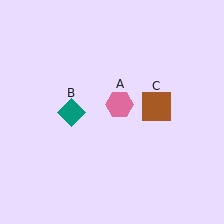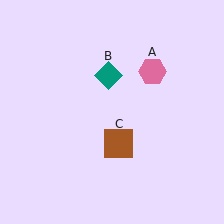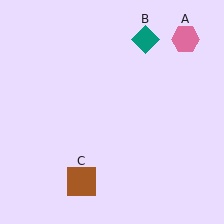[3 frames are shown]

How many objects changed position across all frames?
3 objects changed position: pink hexagon (object A), teal diamond (object B), brown square (object C).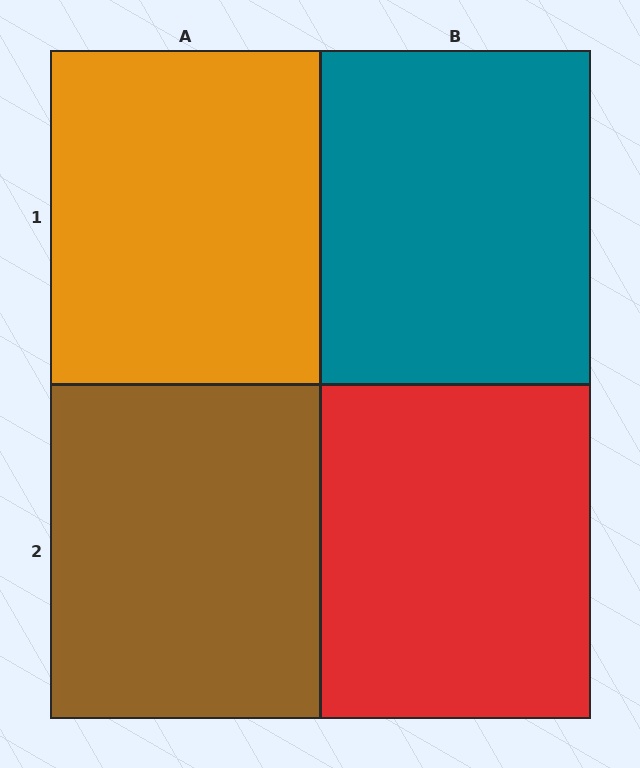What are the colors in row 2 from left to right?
Brown, red.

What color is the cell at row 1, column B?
Teal.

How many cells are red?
1 cell is red.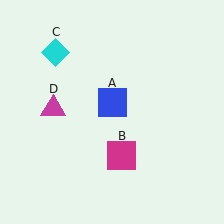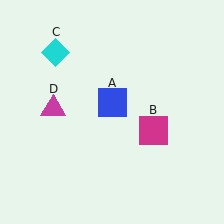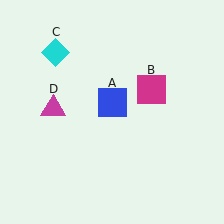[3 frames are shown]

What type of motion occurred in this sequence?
The magenta square (object B) rotated counterclockwise around the center of the scene.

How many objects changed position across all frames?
1 object changed position: magenta square (object B).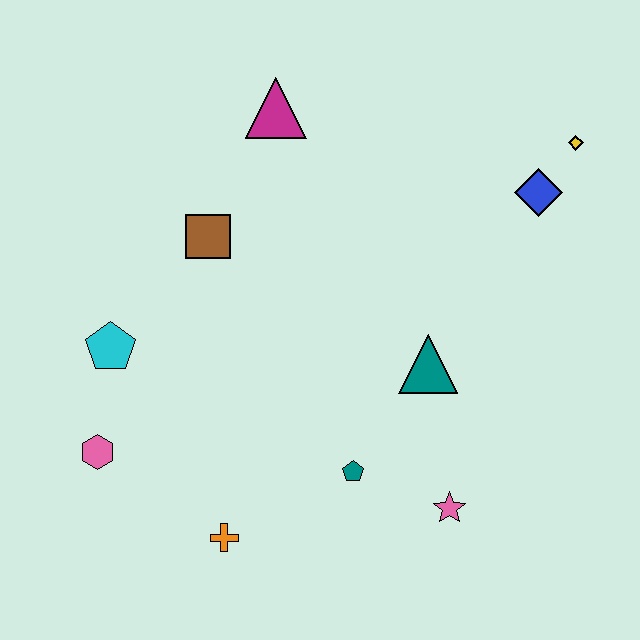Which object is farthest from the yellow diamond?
The pink hexagon is farthest from the yellow diamond.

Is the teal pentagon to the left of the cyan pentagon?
No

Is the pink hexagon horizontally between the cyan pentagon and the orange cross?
No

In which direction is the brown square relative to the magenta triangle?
The brown square is below the magenta triangle.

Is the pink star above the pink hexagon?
No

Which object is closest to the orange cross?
The teal pentagon is closest to the orange cross.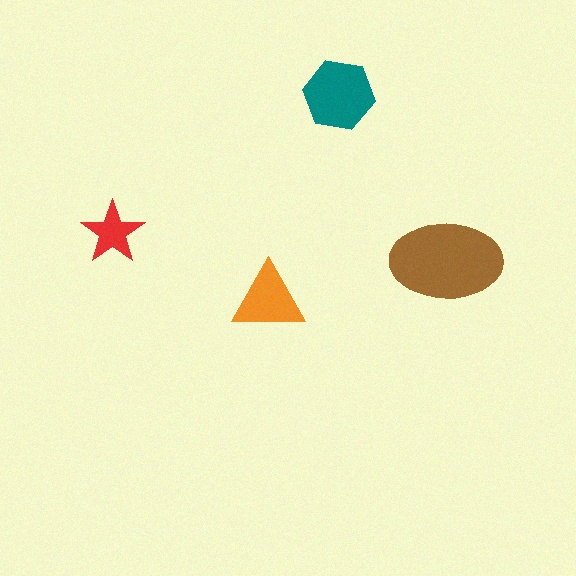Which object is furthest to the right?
The brown ellipse is rightmost.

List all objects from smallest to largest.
The red star, the orange triangle, the teal hexagon, the brown ellipse.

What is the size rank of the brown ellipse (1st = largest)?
1st.